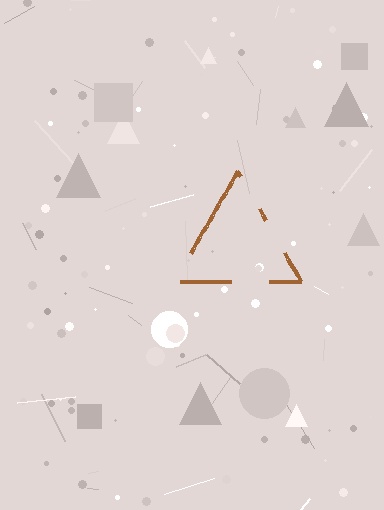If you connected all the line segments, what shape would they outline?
They would outline a triangle.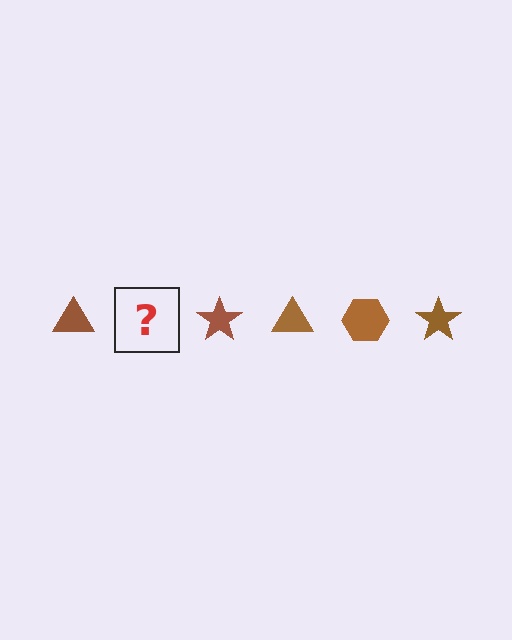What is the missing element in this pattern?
The missing element is a brown hexagon.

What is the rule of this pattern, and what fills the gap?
The rule is that the pattern cycles through triangle, hexagon, star shapes in brown. The gap should be filled with a brown hexagon.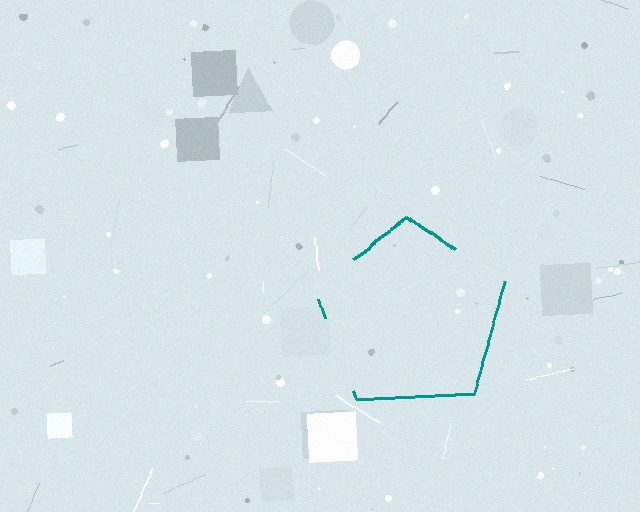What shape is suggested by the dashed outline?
The dashed outline suggests a pentagon.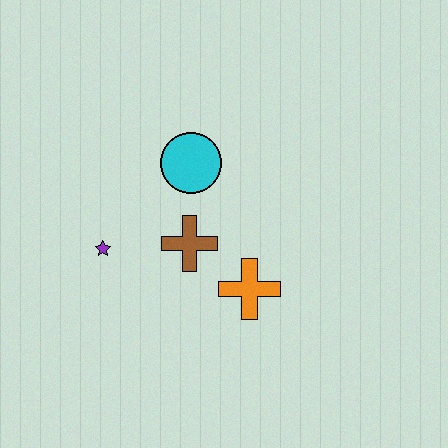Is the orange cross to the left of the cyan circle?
No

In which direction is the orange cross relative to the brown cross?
The orange cross is to the right of the brown cross.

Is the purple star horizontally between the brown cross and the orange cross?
No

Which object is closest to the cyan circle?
The brown cross is closest to the cyan circle.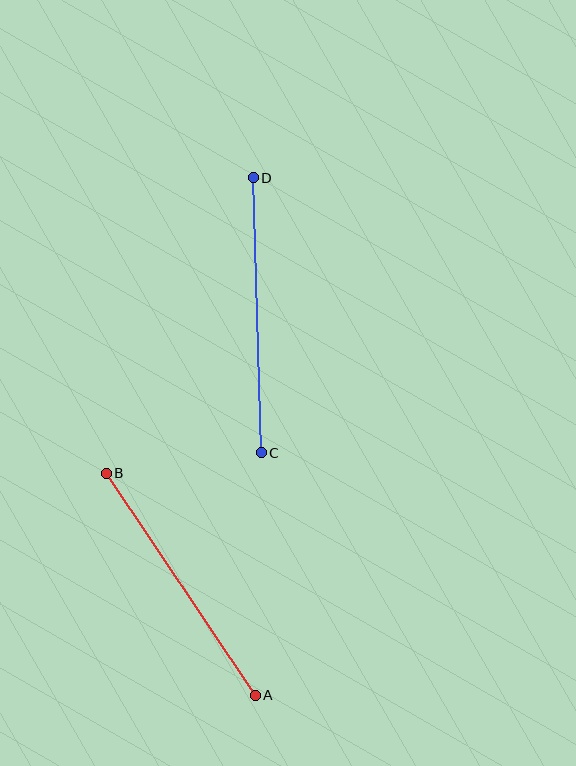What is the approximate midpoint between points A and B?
The midpoint is at approximately (181, 584) pixels.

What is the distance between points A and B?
The distance is approximately 267 pixels.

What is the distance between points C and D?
The distance is approximately 275 pixels.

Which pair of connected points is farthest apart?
Points C and D are farthest apart.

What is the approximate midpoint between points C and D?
The midpoint is at approximately (257, 315) pixels.